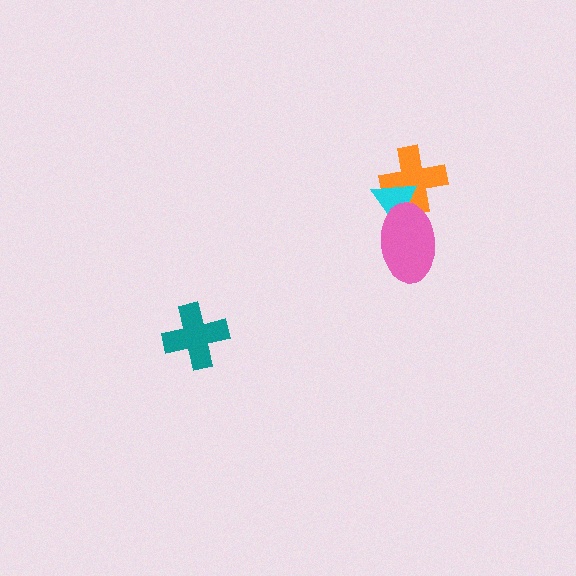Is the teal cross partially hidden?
No, no other shape covers it.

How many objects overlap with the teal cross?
0 objects overlap with the teal cross.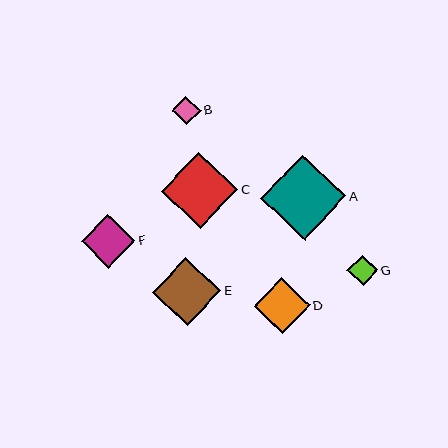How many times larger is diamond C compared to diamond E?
Diamond C is approximately 1.1 times the size of diamond E.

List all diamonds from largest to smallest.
From largest to smallest: A, C, E, D, F, G, B.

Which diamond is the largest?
Diamond A is the largest with a size of approximately 85 pixels.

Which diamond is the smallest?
Diamond B is the smallest with a size of approximately 29 pixels.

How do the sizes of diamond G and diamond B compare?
Diamond G and diamond B are approximately the same size.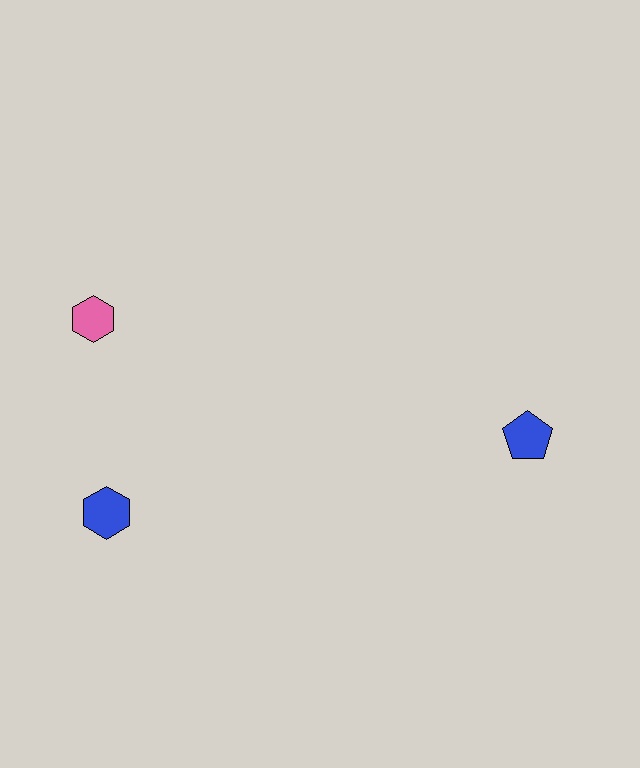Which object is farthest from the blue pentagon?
The pink hexagon is farthest from the blue pentagon.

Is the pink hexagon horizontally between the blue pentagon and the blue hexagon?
No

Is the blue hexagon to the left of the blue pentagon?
Yes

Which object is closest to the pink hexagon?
The blue hexagon is closest to the pink hexagon.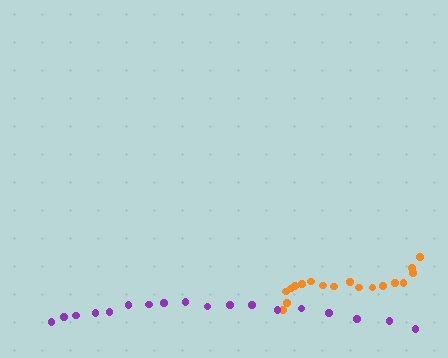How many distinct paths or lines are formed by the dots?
There are 2 distinct paths.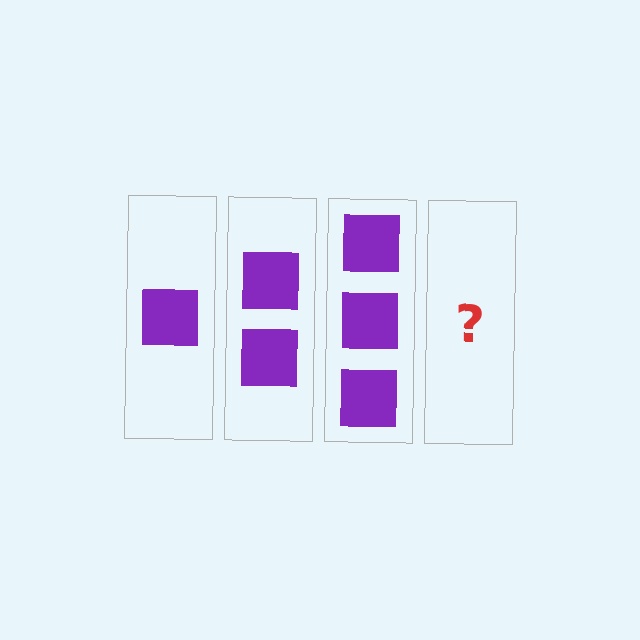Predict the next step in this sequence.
The next step is 4 squares.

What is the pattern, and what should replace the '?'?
The pattern is that each step adds one more square. The '?' should be 4 squares.